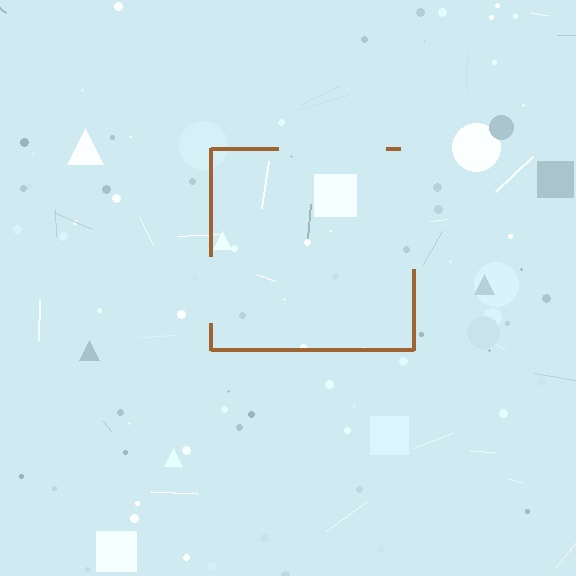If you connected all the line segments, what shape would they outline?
They would outline a square.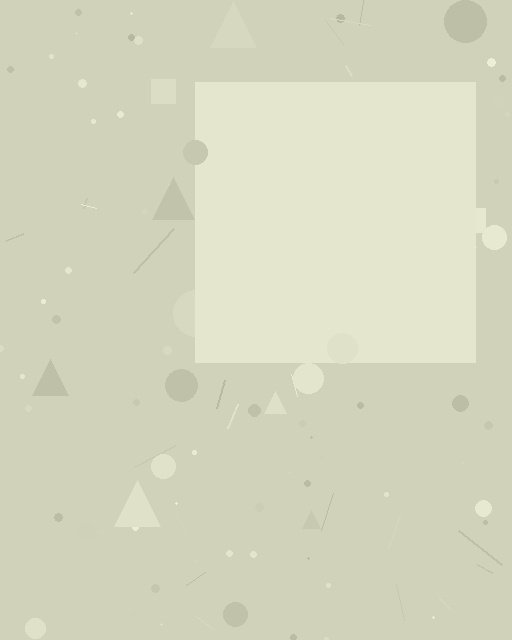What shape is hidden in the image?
A square is hidden in the image.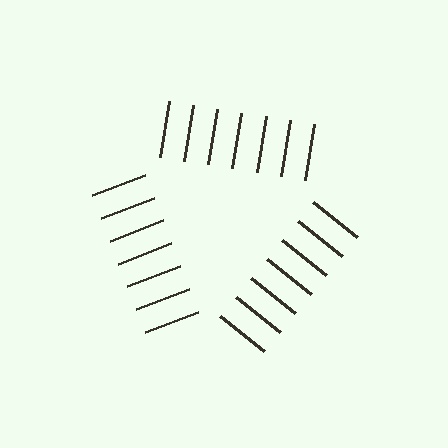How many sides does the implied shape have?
3 sides — the line-ends trace a triangle.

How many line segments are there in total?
21 — 7 along each of the 3 edges.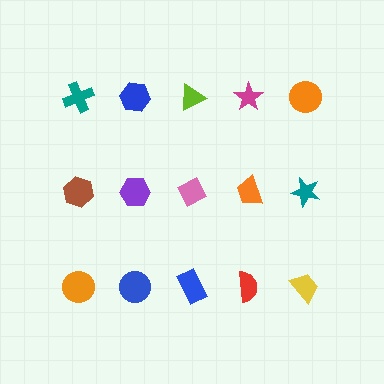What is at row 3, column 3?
A blue rectangle.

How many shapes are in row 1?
5 shapes.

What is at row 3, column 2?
A blue circle.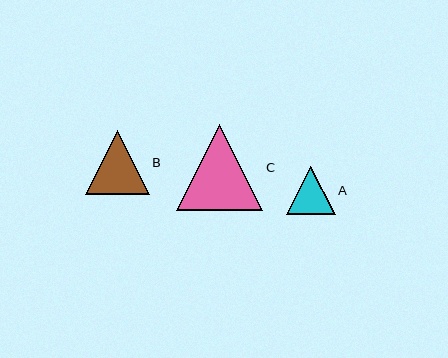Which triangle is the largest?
Triangle C is the largest with a size of approximately 86 pixels.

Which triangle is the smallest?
Triangle A is the smallest with a size of approximately 48 pixels.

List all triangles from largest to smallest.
From largest to smallest: C, B, A.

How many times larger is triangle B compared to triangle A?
Triangle B is approximately 1.3 times the size of triangle A.